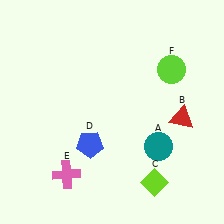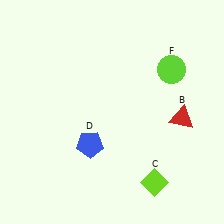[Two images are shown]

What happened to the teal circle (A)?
The teal circle (A) was removed in Image 2. It was in the bottom-right area of Image 1.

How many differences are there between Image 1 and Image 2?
There are 2 differences between the two images.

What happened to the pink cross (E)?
The pink cross (E) was removed in Image 2. It was in the bottom-left area of Image 1.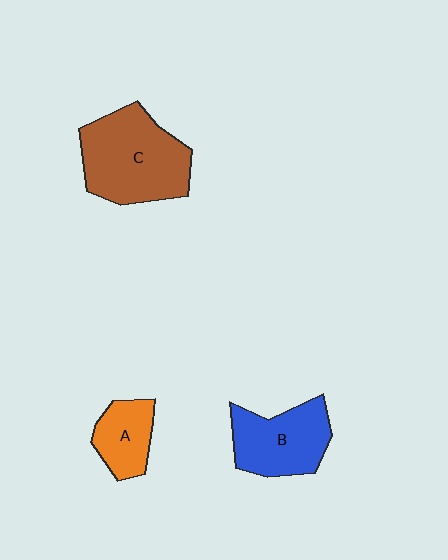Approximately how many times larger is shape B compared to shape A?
Approximately 1.6 times.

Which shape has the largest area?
Shape C (brown).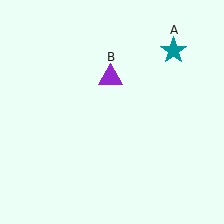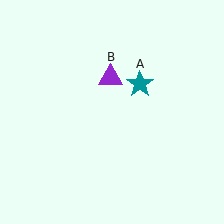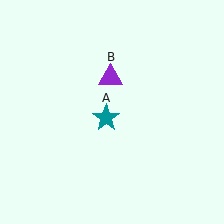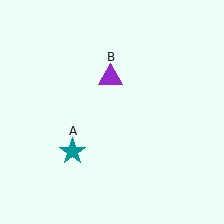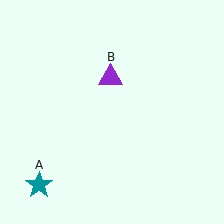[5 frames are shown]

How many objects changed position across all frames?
1 object changed position: teal star (object A).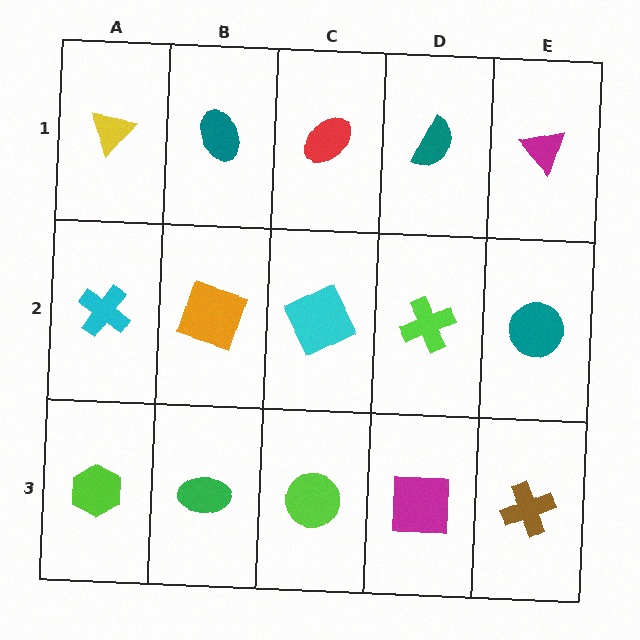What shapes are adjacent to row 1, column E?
A teal circle (row 2, column E), a teal semicircle (row 1, column D).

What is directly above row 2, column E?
A magenta triangle.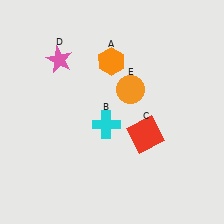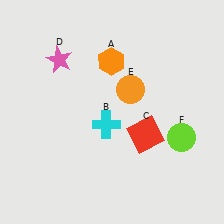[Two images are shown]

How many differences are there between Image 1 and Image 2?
There is 1 difference between the two images.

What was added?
A lime circle (F) was added in Image 2.